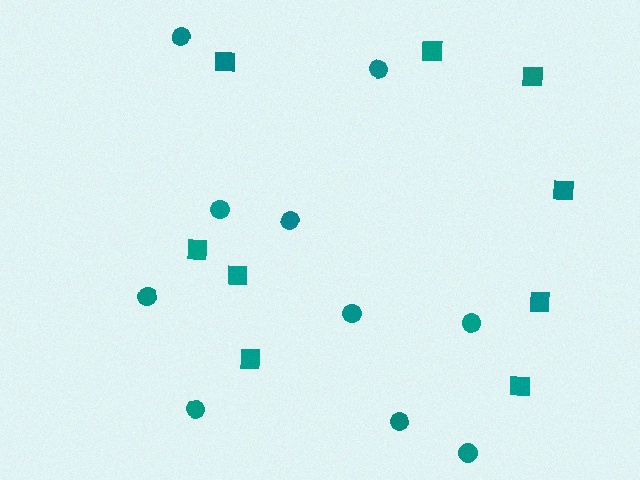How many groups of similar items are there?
There are 2 groups: one group of squares (9) and one group of circles (10).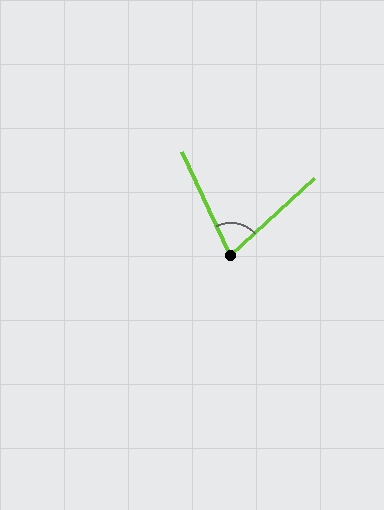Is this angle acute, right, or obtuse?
It is acute.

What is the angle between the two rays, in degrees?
Approximately 73 degrees.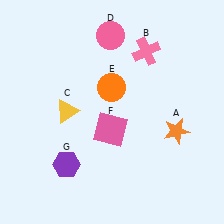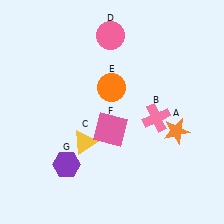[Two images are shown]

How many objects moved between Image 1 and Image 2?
2 objects moved between the two images.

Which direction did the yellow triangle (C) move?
The yellow triangle (C) moved down.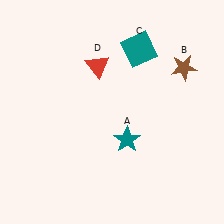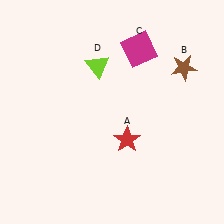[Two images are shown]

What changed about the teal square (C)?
In Image 1, C is teal. In Image 2, it changed to magenta.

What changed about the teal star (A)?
In Image 1, A is teal. In Image 2, it changed to red.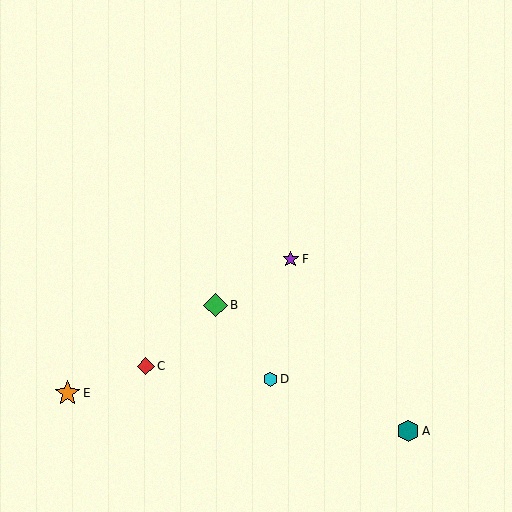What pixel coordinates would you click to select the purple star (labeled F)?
Click at (291, 259) to select the purple star F.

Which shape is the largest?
The orange star (labeled E) is the largest.